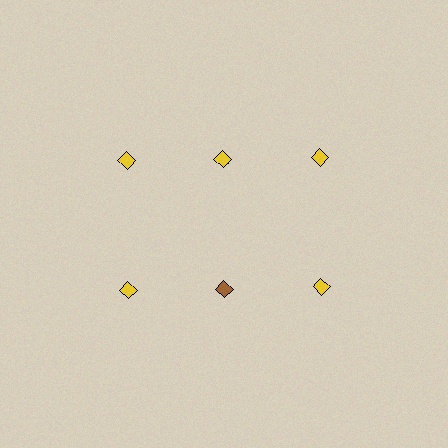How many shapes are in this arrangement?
There are 6 shapes arranged in a grid pattern.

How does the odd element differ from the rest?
It has a different color: brown instead of yellow.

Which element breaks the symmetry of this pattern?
The brown diamond in the second row, second from left column breaks the symmetry. All other shapes are yellow diamonds.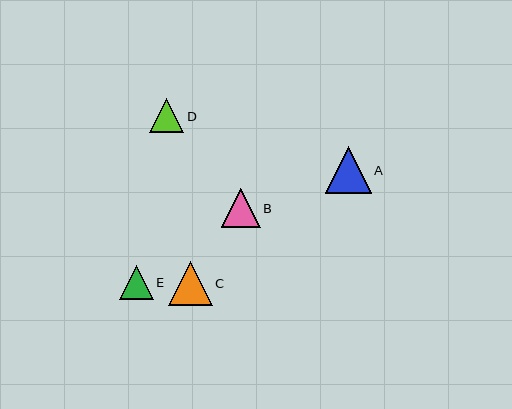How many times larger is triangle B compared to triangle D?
Triangle B is approximately 1.1 times the size of triangle D.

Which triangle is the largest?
Triangle A is the largest with a size of approximately 46 pixels.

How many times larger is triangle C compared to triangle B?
Triangle C is approximately 1.1 times the size of triangle B.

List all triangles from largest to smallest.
From largest to smallest: A, C, B, E, D.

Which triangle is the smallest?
Triangle D is the smallest with a size of approximately 34 pixels.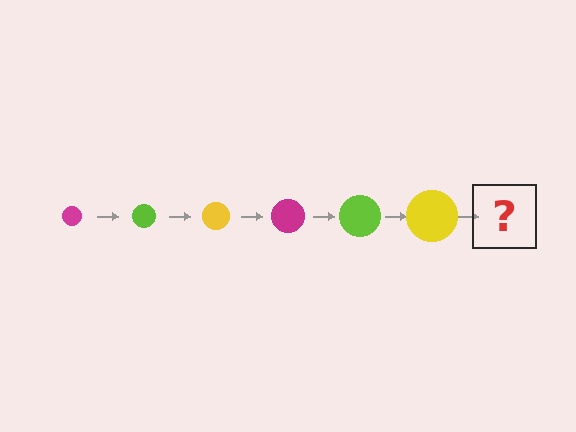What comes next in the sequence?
The next element should be a magenta circle, larger than the previous one.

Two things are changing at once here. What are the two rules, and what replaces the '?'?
The two rules are that the circle grows larger each step and the color cycles through magenta, lime, and yellow. The '?' should be a magenta circle, larger than the previous one.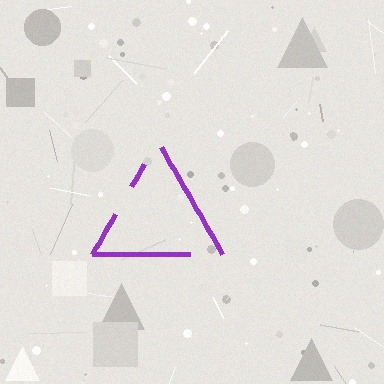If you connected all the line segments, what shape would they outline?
They would outline a triangle.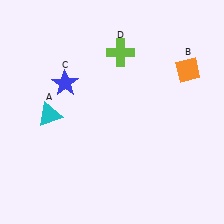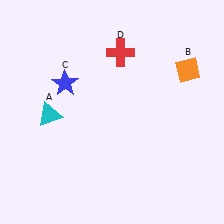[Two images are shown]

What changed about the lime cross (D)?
In Image 1, D is lime. In Image 2, it changed to red.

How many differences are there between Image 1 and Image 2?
There is 1 difference between the two images.